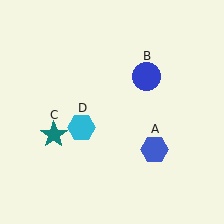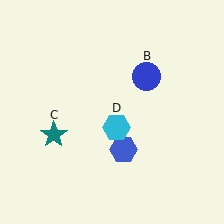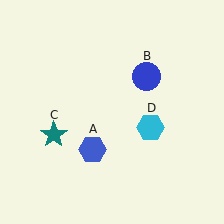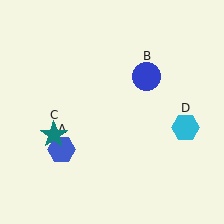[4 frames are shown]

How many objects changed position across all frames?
2 objects changed position: blue hexagon (object A), cyan hexagon (object D).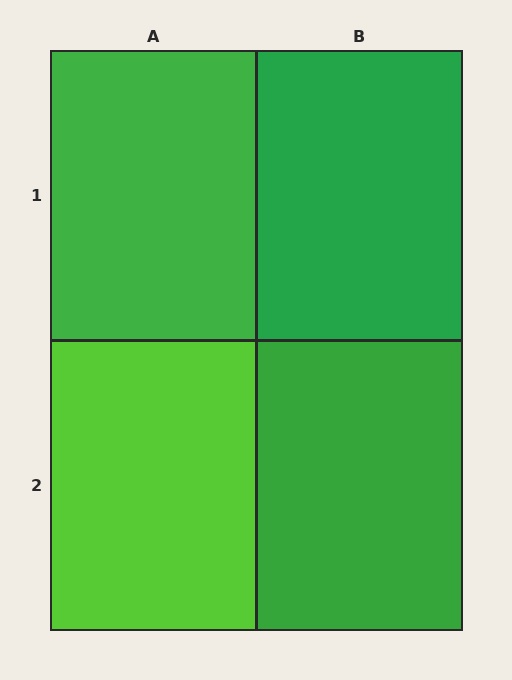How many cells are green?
3 cells are green.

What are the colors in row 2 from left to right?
Lime, green.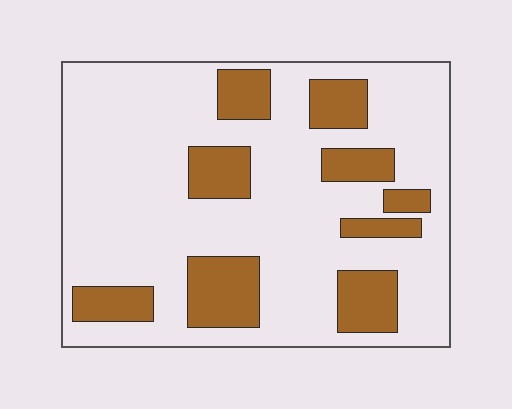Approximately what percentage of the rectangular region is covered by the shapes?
Approximately 25%.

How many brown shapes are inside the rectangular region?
9.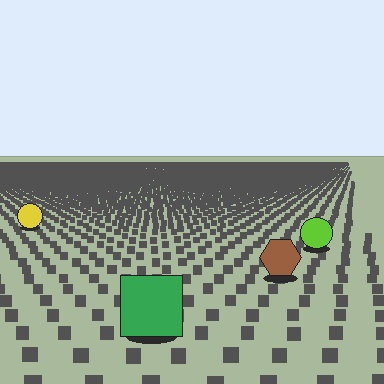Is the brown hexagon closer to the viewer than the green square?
No. The green square is closer — you can tell from the texture gradient: the ground texture is coarser near it.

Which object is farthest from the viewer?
The yellow circle is farthest from the viewer. It appears smaller and the ground texture around it is denser.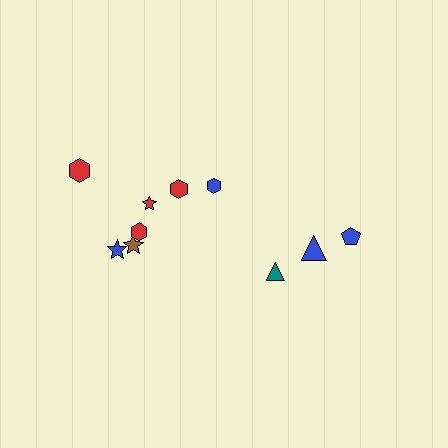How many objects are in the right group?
There are 4 objects.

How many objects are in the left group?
There are 6 objects.